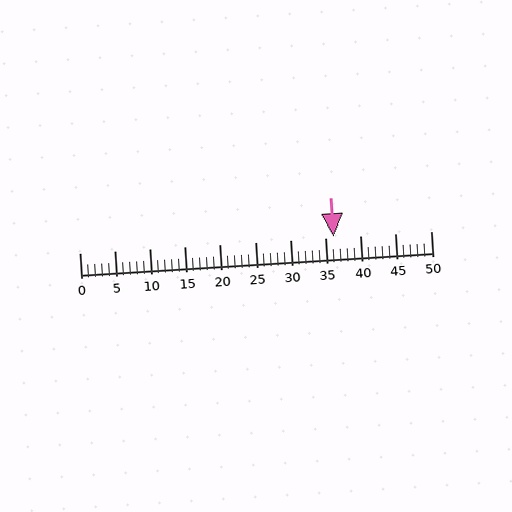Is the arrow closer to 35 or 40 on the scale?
The arrow is closer to 35.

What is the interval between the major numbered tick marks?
The major tick marks are spaced 5 units apart.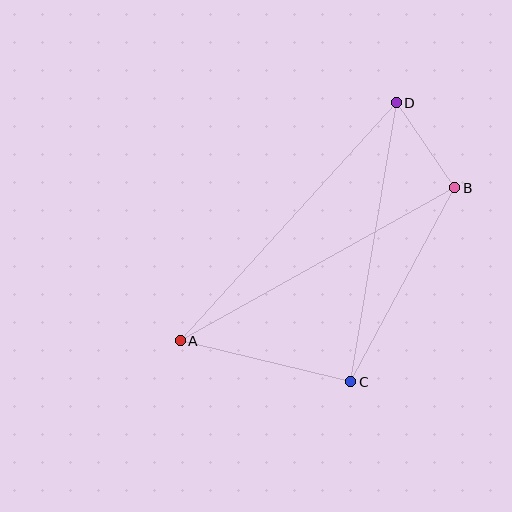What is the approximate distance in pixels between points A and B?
The distance between A and B is approximately 314 pixels.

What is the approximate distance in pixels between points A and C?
The distance between A and C is approximately 175 pixels.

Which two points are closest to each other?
Points B and D are closest to each other.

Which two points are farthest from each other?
Points A and D are farthest from each other.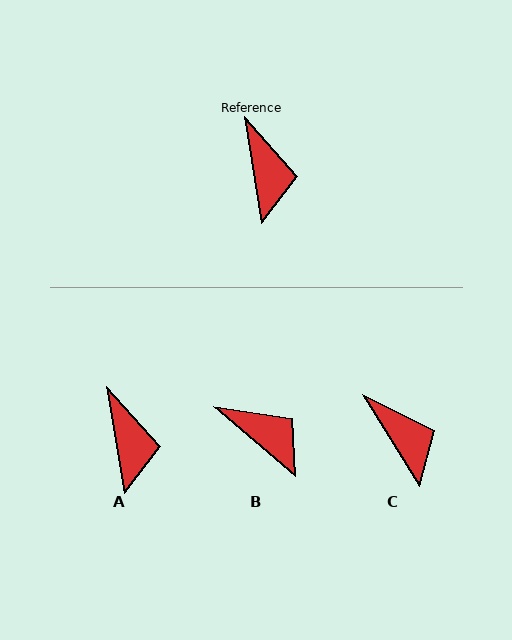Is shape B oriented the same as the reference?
No, it is off by about 40 degrees.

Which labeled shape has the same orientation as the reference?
A.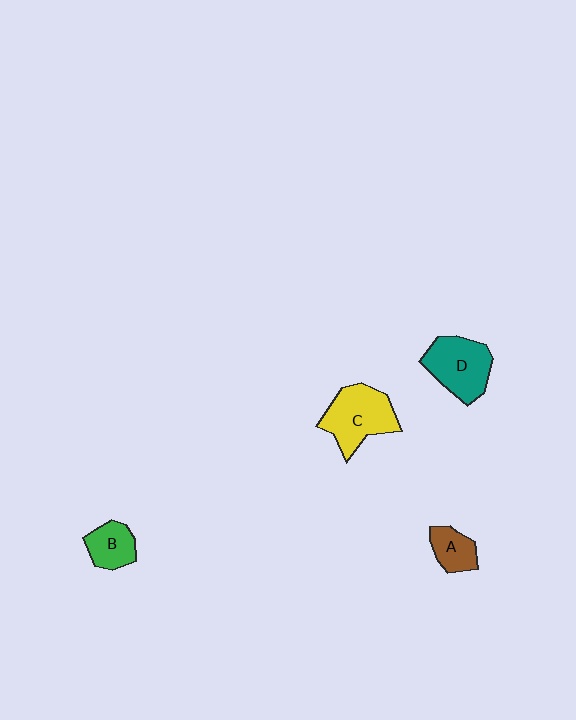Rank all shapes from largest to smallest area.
From largest to smallest: C (yellow), D (teal), B (green), A (brown).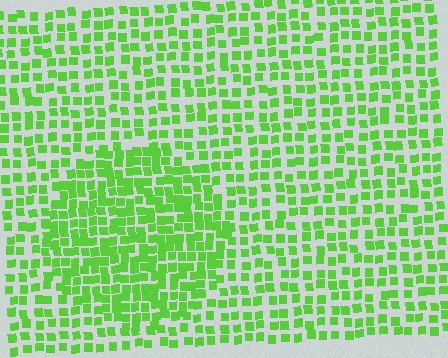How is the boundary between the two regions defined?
The boundary is defined by a change in element density (approximately 1.7x ratio). All elements are the same color, size, and shape.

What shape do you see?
I see a circle.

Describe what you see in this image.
The image contains small lime elements arranged at two different densities. A circle-shaped region is visible where the elements are more densely packed than the surrounding area.